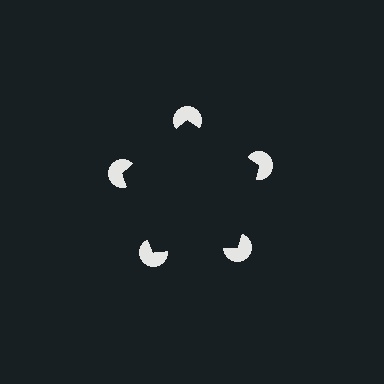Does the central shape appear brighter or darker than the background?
It typically appears slightly darker than the background, even though no actual brightness change is drawn.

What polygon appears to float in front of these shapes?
An illusory pentagon — its edges are inferred from the aligned wedge cuts in the pac-man discs, not physically drawn.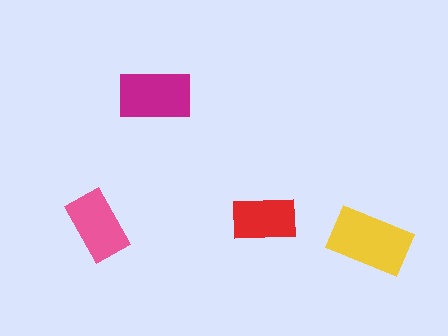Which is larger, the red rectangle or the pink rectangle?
The pink one.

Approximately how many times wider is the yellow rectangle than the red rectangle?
About 1.5 times wider.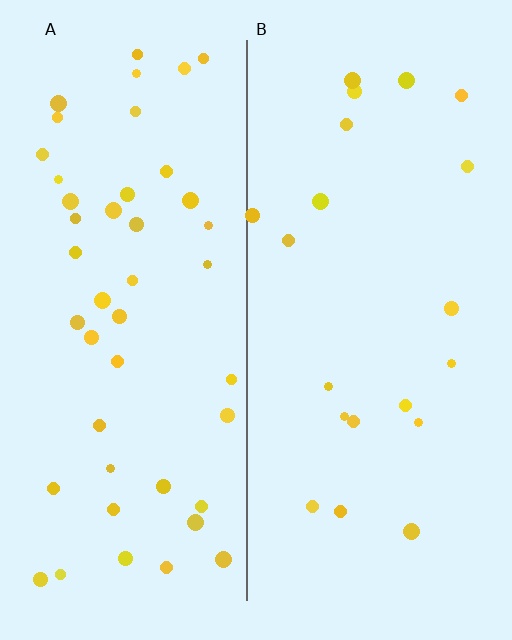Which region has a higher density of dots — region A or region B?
A (the left).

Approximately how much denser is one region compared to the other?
Approximately 2.3× — region A over region B.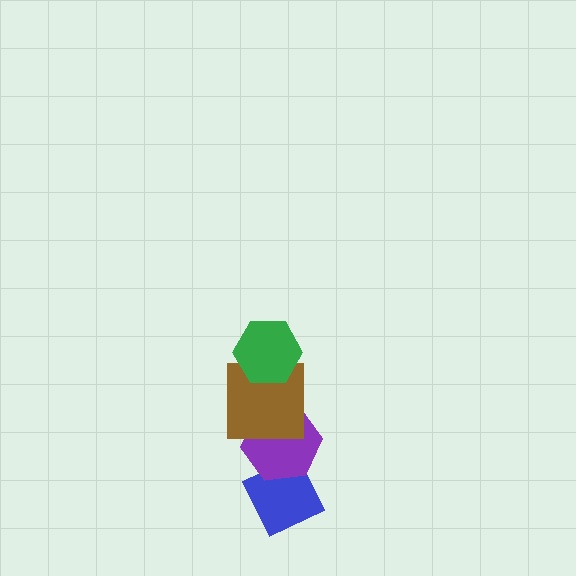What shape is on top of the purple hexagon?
The brown square is on top of the purple hexagon.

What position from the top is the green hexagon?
The green hexagon is 1st from the top.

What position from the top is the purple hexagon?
The purple hexagon is 3rd from the top.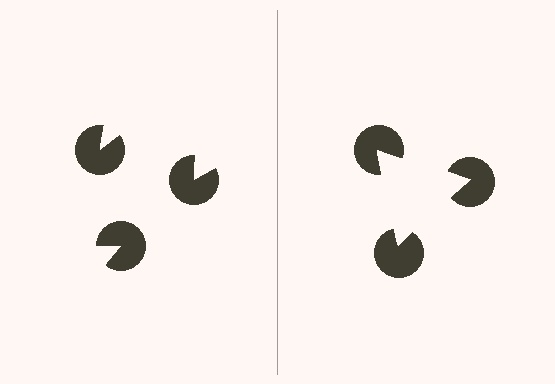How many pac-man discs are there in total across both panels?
6 — 3 on each side.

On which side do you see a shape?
An illusory triangle appears on the right side. On the left side the wedge cuts are rotated, so no coherent shape forms.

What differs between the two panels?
The pac-man discs are positioned identically on both sides; only the wedge orientations differ. On the right they align to a triangle; on the left they are misaligned.